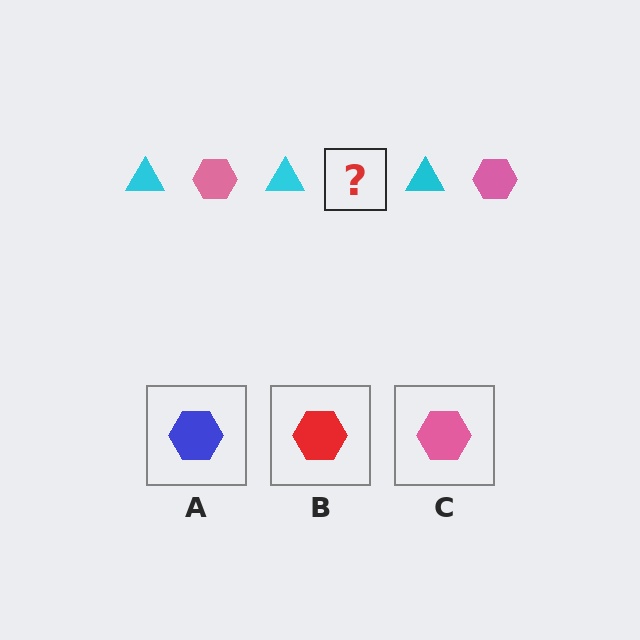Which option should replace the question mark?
Option C.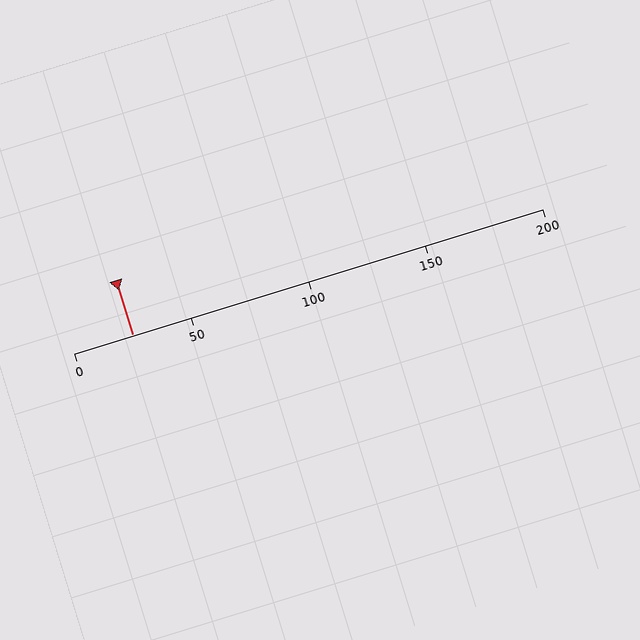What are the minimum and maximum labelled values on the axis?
The axis runs from 0 to 200.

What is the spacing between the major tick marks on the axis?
The major ticks are spaced 50 apart.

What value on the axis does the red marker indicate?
The marker indicates approximately 25.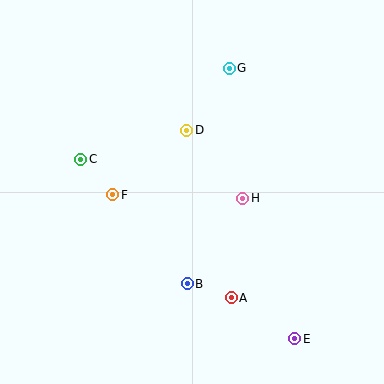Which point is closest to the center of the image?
Point H at (243, 198) is closest to the center.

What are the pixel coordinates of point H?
Point H is at (243, 198).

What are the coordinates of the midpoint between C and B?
The midpoint between C and B is at (134, 221).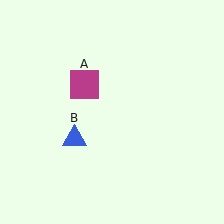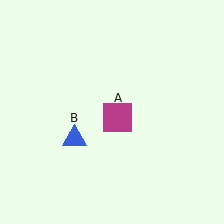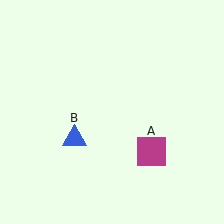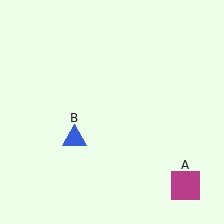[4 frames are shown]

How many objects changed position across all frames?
1 object changed position: magenta square (object A).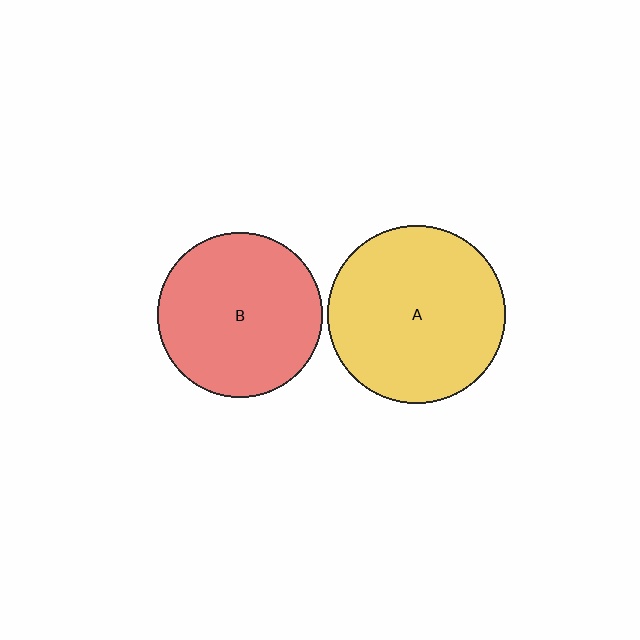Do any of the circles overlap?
No, none of the circles overlap.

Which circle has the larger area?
Circle A (yellow).